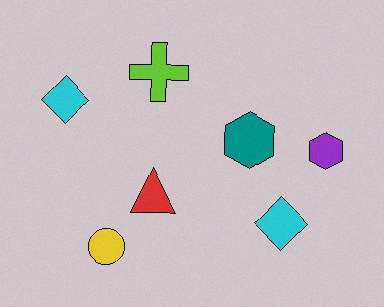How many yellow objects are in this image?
There is 1 yellow object.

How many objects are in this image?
There are 7 objects.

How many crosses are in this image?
There is 1 cross.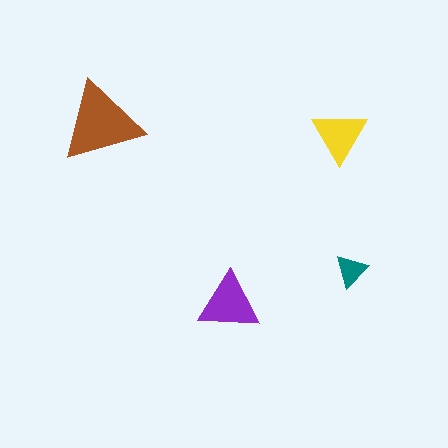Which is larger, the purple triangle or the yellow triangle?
The purple one.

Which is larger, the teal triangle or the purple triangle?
The purple one.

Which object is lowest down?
The purple triangle is bottommost.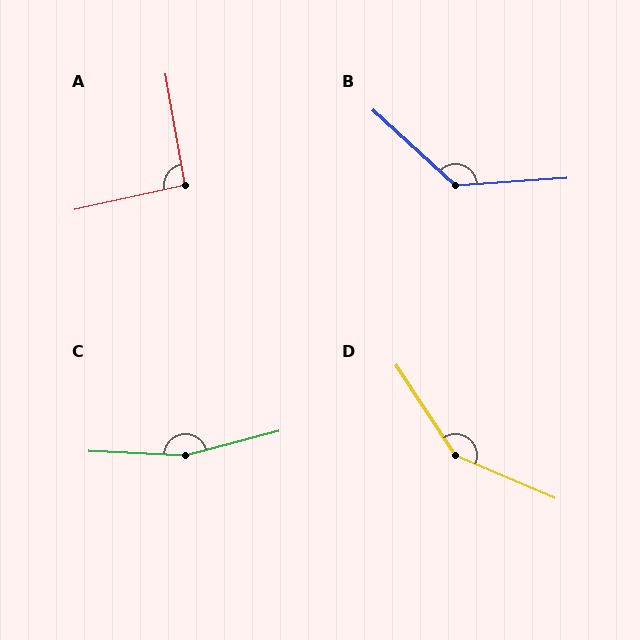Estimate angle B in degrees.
Approximately 133 degrees.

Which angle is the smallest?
A, at approximately 93 degrees.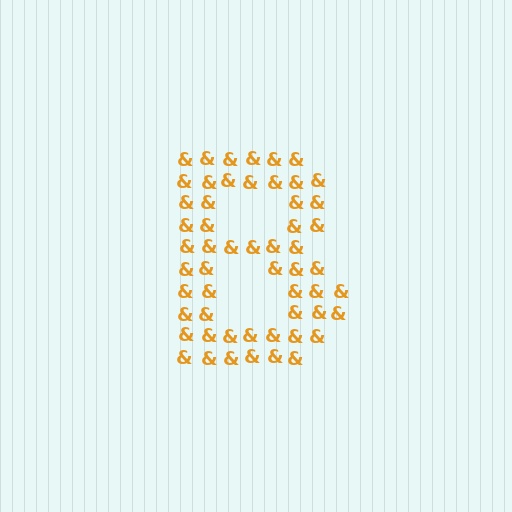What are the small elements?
The small elements are ampersands.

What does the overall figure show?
The overall figure shows the letter B.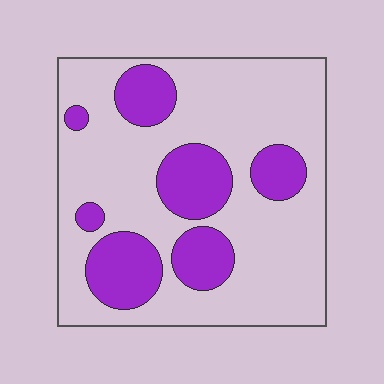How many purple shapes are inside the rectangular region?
7.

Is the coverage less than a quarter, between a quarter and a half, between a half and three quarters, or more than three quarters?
Between a quarter and a half.